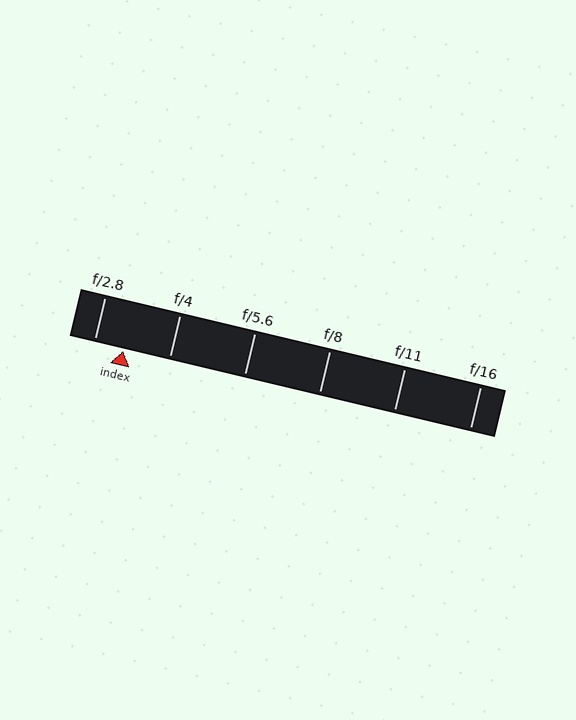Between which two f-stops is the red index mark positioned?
The index mark is between f/2.8 and f/4.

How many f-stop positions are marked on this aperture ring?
There are 6 f-stop positions marked.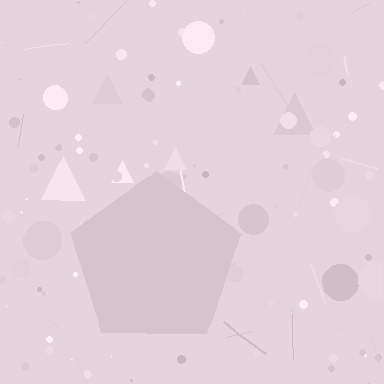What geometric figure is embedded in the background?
A pentagon is embedded in the background.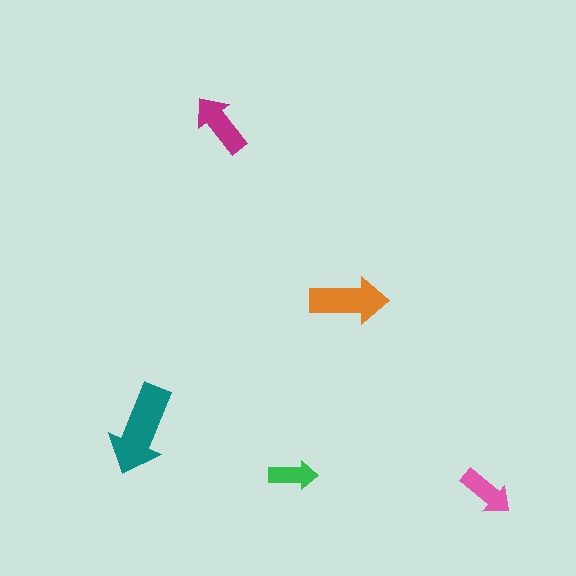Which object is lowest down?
The pink arrow is bottommost.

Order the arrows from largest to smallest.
the teal one, the orange one, the magenta one, the pink one, the green one.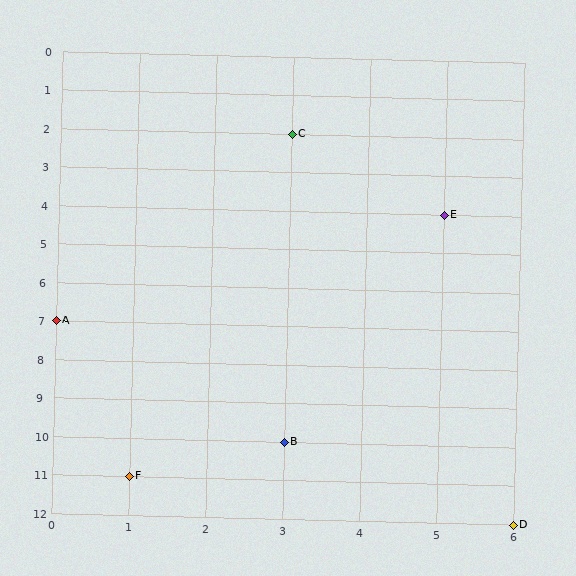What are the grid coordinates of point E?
Point E is at grid coordinates (5, 4).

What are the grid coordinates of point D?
Point D is at grid coordinates (6, 12).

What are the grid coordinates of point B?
Point B is at grid coordinates (3, 10).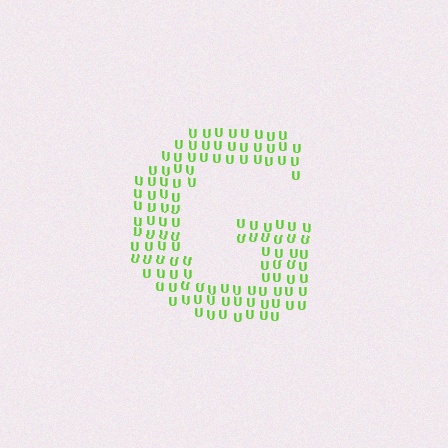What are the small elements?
The small elements are letter U's.